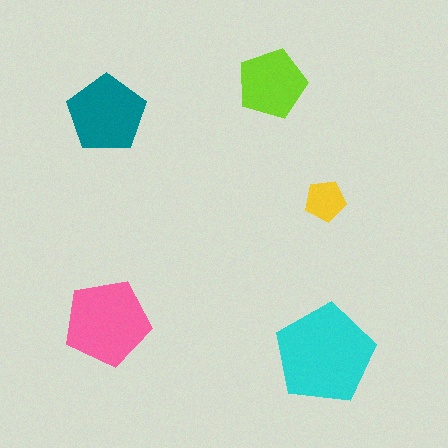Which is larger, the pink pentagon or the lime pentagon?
The pink one.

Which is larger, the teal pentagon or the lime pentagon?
The teal one.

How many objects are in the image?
There are 5 objects in the image.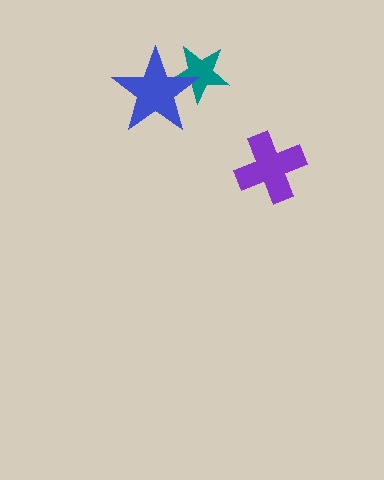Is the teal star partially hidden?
Yes, it is partially covered by another shape.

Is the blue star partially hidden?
No, no other shape covers it.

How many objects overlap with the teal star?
1 object overlaps with the teal star.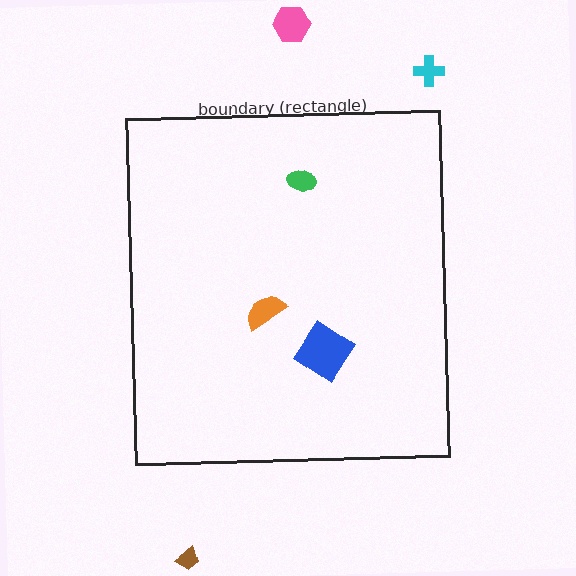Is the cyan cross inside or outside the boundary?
Outside.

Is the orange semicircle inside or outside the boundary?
Inside.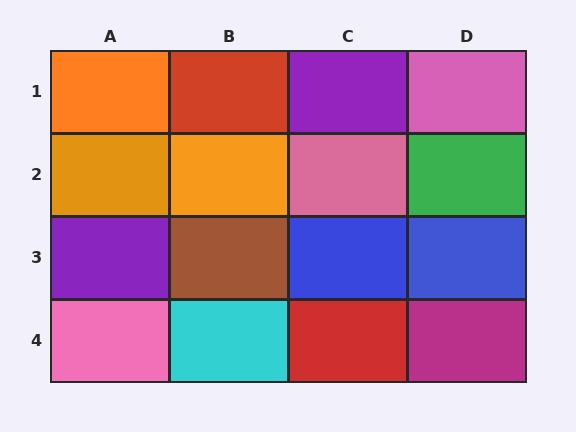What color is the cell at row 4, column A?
Pink.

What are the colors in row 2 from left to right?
Orange, orange, pink, green.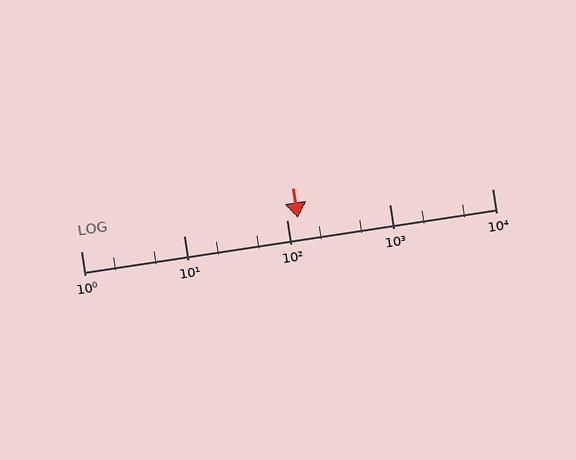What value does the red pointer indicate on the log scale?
The pointer indicates approximately 130.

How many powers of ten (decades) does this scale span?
The scale spans 4 decades, from 1 to 10000.